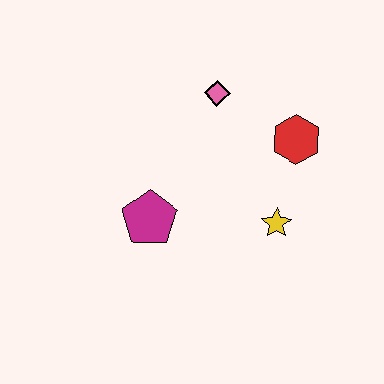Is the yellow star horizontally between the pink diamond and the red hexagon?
Yes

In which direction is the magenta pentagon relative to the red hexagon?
The magenta pentagon is to the left of the red hexagon.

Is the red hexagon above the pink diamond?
No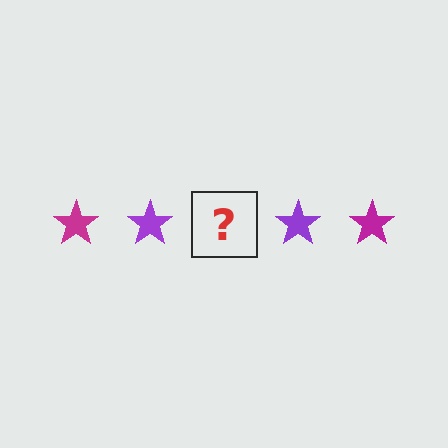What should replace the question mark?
The question mark should be replaced with a magenta star.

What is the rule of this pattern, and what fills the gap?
The rule is that the pattern cycles through magenta, purple stars. The gap should be filled with a magenta star.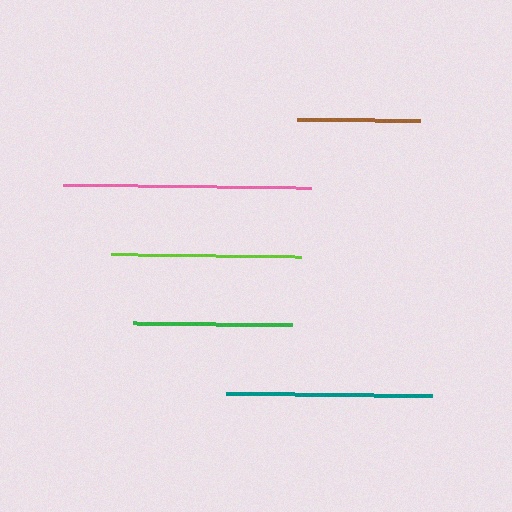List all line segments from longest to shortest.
From longest to shortest: pink, teal, lime, green, brown.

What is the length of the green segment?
The green segment is approximately 159 pixels long.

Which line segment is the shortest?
The brown line is the shortest at approximately 123 pixels.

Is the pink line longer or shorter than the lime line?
The pink line is longer than the lime line.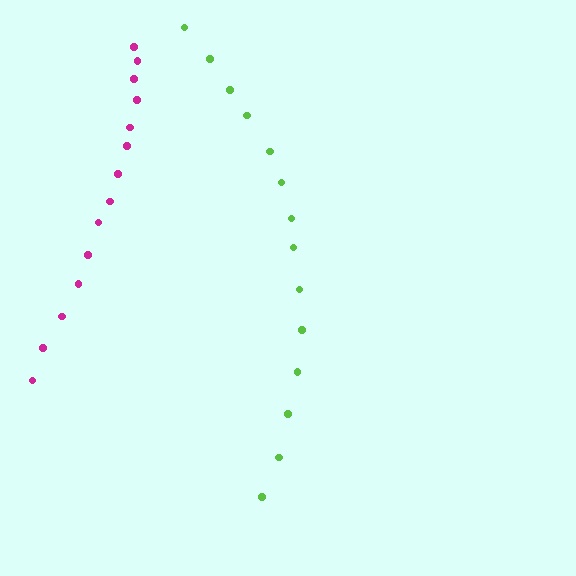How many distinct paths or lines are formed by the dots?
There are 2 distinct paths.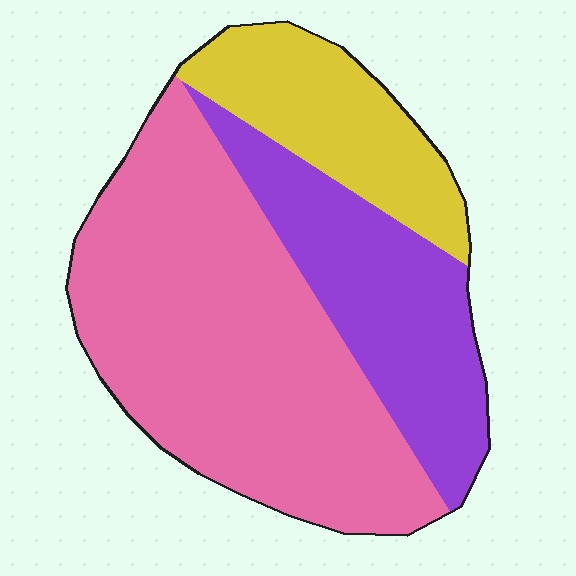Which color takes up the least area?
Yellow, at roughly 20%.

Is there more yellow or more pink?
Pink.